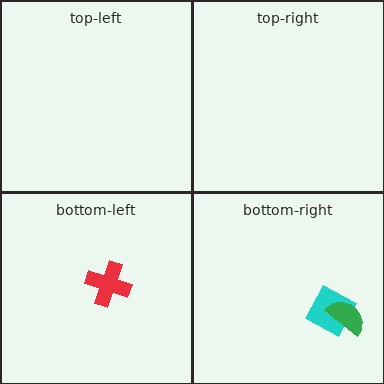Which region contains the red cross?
The bottom-left region.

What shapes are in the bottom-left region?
The red cross.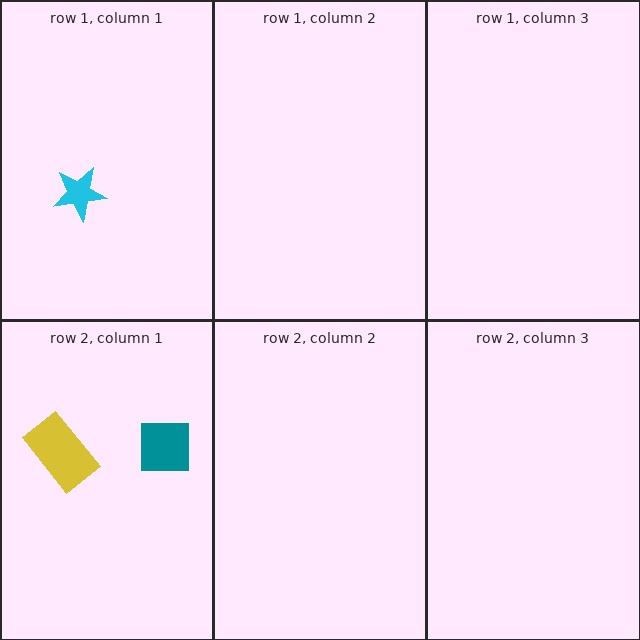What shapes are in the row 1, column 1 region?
The cyan star.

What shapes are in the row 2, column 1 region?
The teal square, the yellow rectangle.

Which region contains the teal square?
The row 2, column 1 region.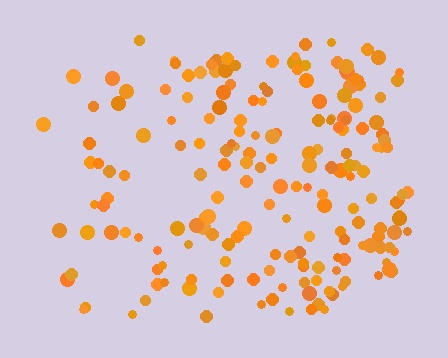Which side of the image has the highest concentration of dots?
The right.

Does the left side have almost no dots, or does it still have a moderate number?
Still a moderate number, just noticeably fewer than the right.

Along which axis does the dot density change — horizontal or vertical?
Horizontal.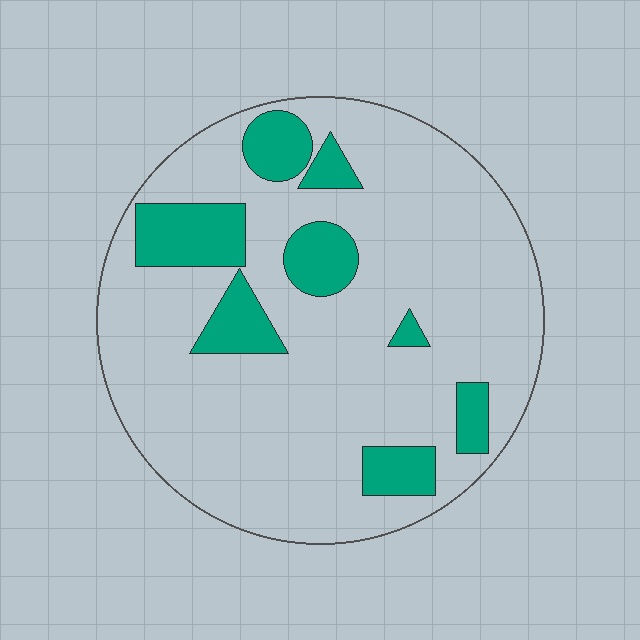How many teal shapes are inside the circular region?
8.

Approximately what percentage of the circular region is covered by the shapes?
Approximately 20%.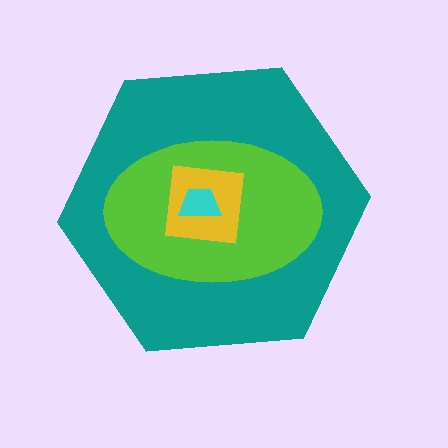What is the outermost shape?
The teal hexagon.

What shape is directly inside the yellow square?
The cyan trapezoid.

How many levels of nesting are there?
4.